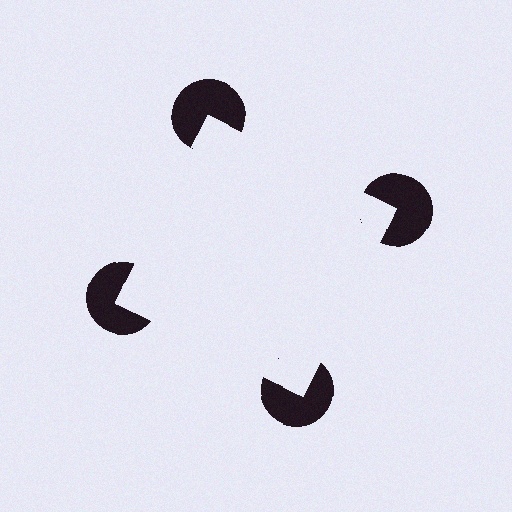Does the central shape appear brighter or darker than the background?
It typically appears slightly brighter than the background, even though no actual brightness change is drawn.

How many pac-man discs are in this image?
There are 4 — one at each vertex of the illusory square.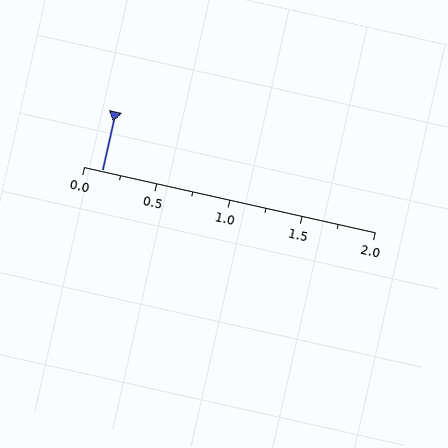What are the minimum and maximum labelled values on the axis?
The axis runs from 0.0 to 2.0.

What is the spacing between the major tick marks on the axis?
The major ticks are spaced 0.5 apart.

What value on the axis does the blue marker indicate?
The marker indicates approximately 0.12.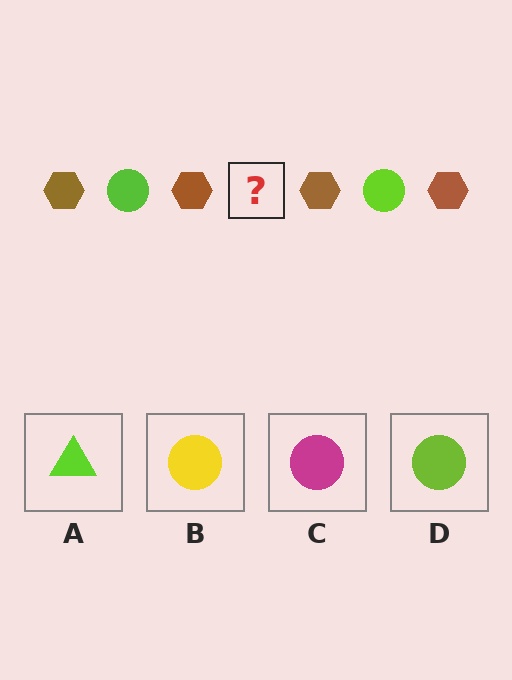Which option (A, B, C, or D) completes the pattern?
D.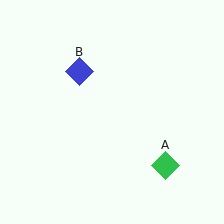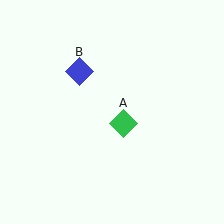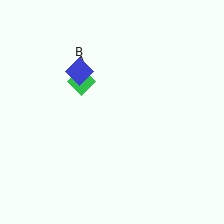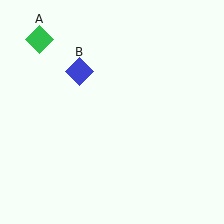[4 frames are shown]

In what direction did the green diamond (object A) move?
The green diamond (object A) moved up and to the left.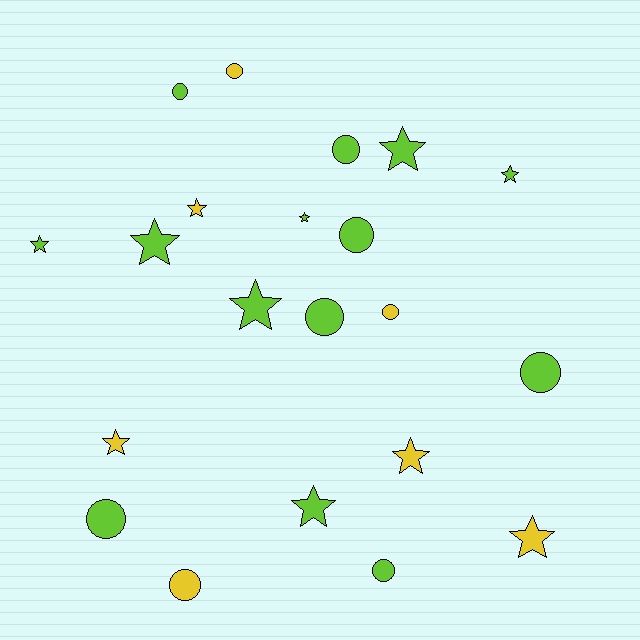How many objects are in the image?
There are 21 objects.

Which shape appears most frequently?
Star, with 11 objects.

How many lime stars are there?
There are 7 lime stars.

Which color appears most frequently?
Lime, with 14 objects.